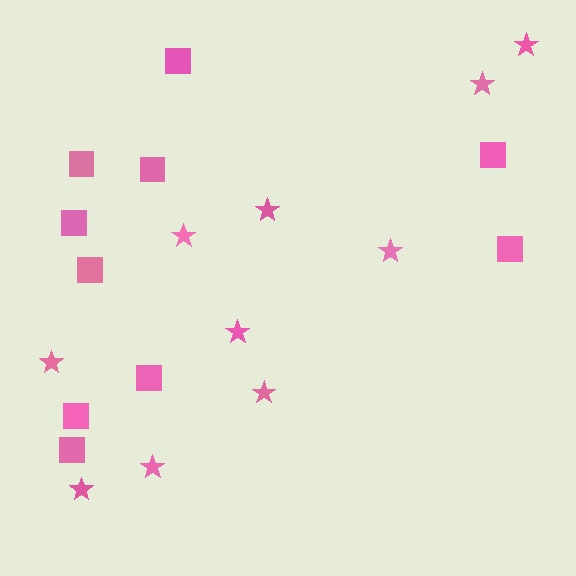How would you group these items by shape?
There are 2 groups: one group of stars (10) and one group of squares (10).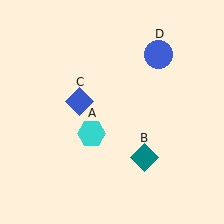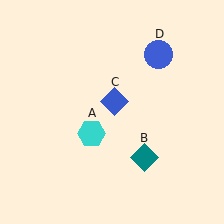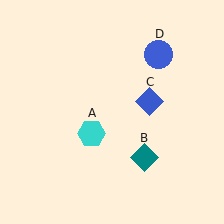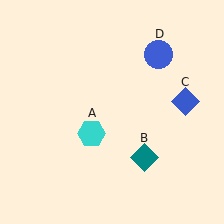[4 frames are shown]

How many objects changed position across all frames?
1 object changed position: blue diamond (object C).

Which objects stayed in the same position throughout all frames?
Cyan hexagon (object A) and teal diamond (object B) and blue circle (object D) remained stationary.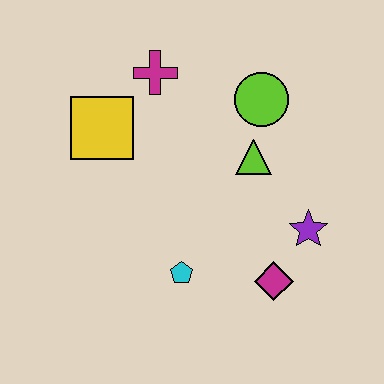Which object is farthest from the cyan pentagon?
The magenta cross is farthest from the cyan pentagon.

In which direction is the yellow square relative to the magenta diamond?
The yellow square is to the left of the magenta diamond.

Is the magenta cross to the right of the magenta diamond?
No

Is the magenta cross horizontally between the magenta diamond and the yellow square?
Yes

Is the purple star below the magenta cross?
Yes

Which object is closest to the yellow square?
The magenta cross is closest to the yellow square.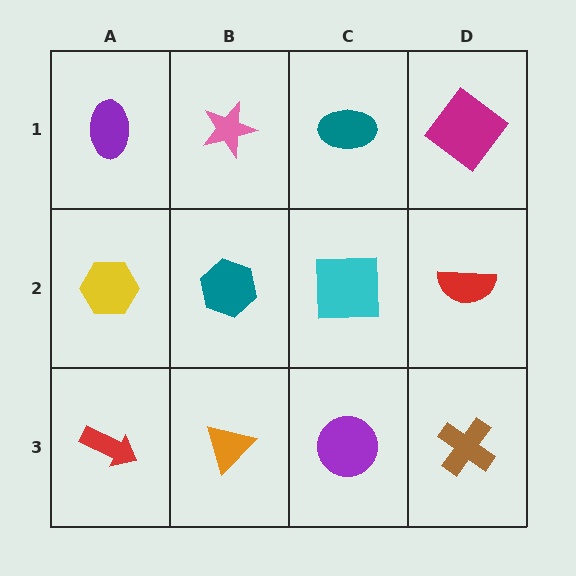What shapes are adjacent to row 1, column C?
A cyan square (row 2, column C), a pink star (row 1, column B), a magenta diamond (row 1, column D).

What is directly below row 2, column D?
A brown cross.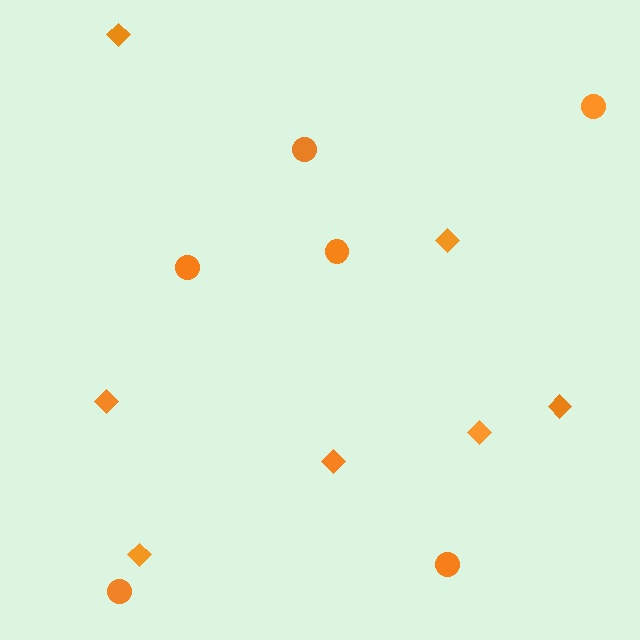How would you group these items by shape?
There are 2 groups: one group of diamonds (7) and one group of circles (6).